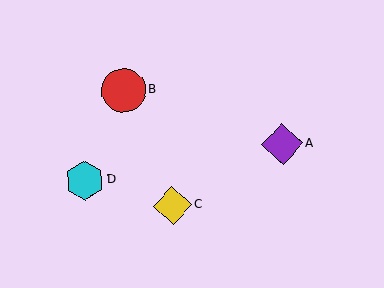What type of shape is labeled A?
Shape A is a purple diamond.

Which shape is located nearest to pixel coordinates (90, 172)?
The cyan hexagon (labeled D) at (84, 180) is nearest to that location.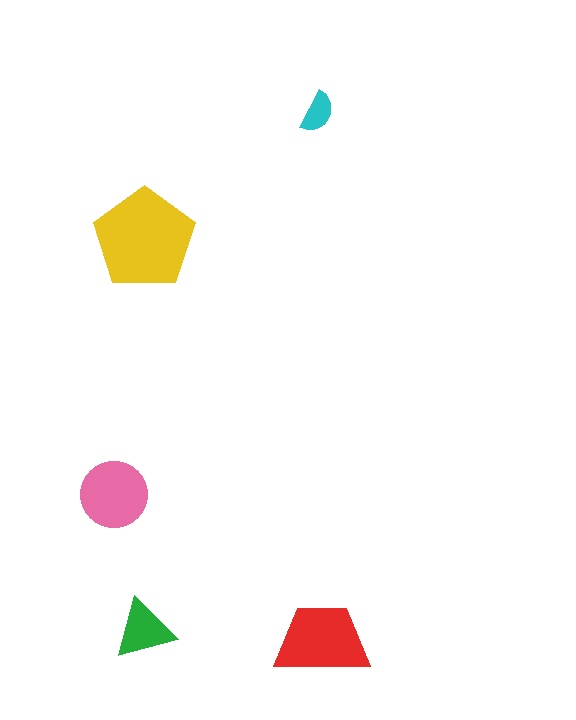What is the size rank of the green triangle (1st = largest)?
4th.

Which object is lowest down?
The red trapezoid is bottommost.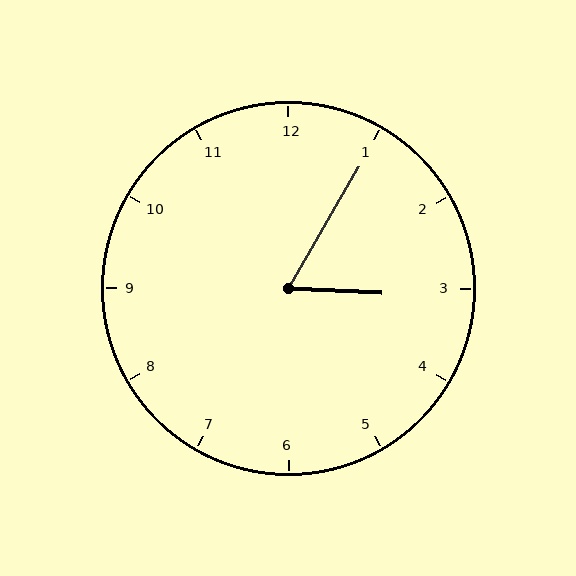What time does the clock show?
3:05.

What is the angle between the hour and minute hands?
Approximately 62 degrees.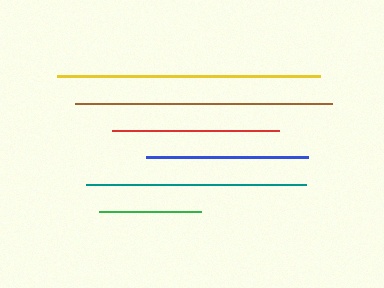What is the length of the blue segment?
The blue segment is approximately 162 pixels long.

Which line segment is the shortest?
The green line is the shortest at approximately 102 pixels.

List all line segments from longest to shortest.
From longest to shortest: yellow, brown, teal, red, blue, green.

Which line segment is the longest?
The yellow line is the longest at approximately 263 pixels.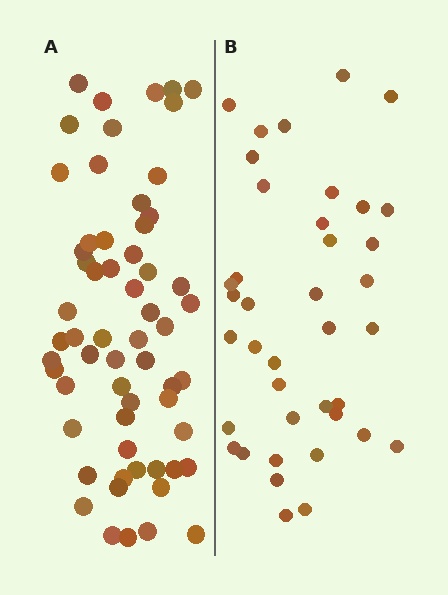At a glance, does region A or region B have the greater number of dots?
Region A (the left region) has more dots.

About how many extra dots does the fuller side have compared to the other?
Region A has approximately 20 more dots than region B.